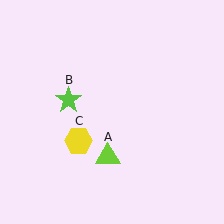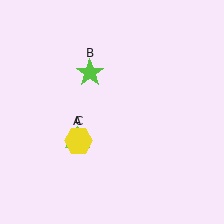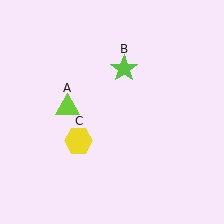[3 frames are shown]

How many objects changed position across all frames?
2 objects changed position: lime triangle (object A), lime star (object B).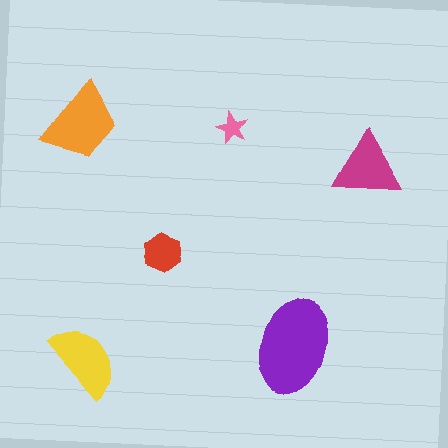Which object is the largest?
The purple ellipse.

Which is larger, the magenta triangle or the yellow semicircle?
The yellow semicircle.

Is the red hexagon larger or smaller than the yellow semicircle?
Smaller.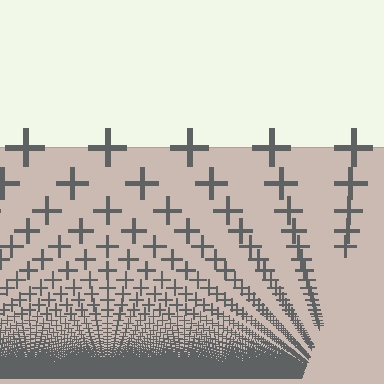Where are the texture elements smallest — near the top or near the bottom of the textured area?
Near the bottom.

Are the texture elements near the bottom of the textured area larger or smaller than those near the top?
Smaller. The gradient is inverted — elements near the bottom are smaller and denser.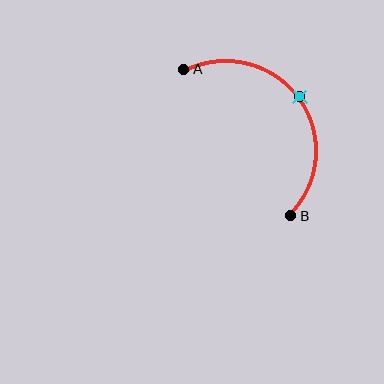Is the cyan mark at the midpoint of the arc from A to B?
Yes. The cyan mark lies on the arc at equal arc-length from both A and B — it is the arc midpoint.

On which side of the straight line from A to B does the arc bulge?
The arc bulges above and to the right of the straight line connecting A and B.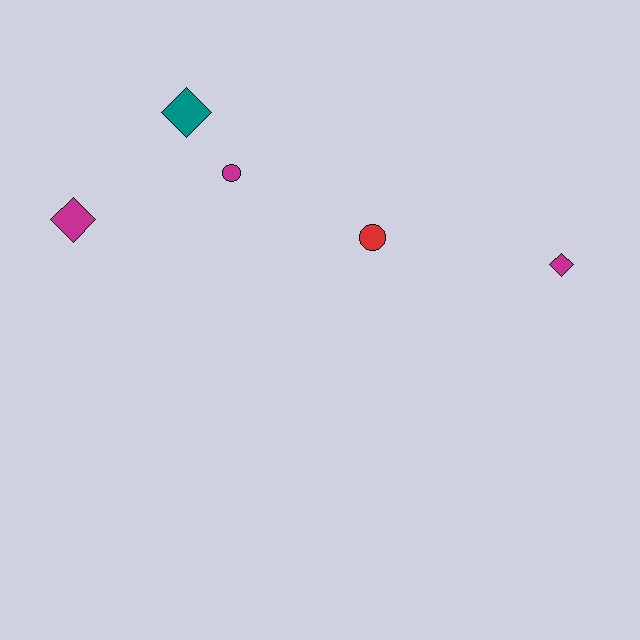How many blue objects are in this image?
There are no blue objects.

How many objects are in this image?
There are 5 objects.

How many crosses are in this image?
There are no crosses.